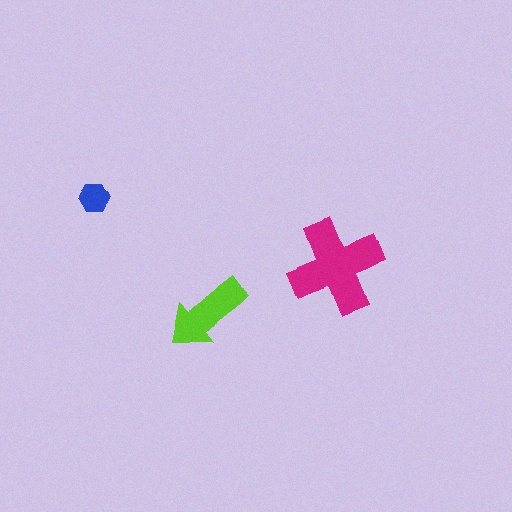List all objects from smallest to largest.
The blue hexagon, the lime arrow, the magenta cross.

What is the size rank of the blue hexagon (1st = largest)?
3rd.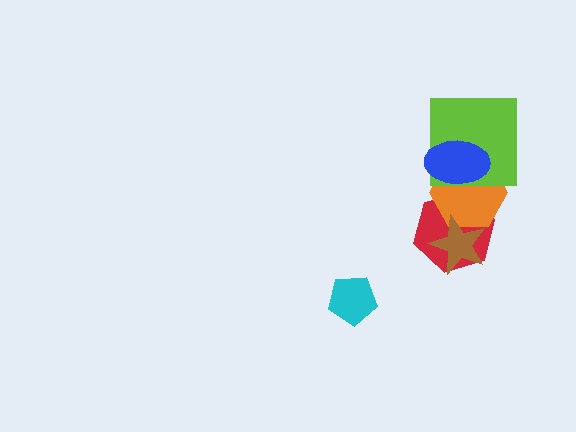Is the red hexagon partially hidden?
Yes, it is partially covered by another shape.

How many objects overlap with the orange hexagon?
4 objects overlap with the orange hexagon.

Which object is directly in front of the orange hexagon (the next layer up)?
The brown star is directly in front of the orange hexagon.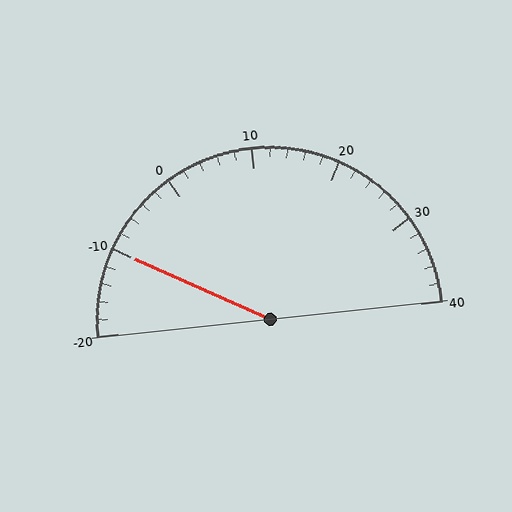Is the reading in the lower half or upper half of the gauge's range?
The reading is in the lower half of the range (-20 to 40).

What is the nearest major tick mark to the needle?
The nearest major tick mark is -10.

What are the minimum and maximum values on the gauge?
The gauge ranges from -20 to 40.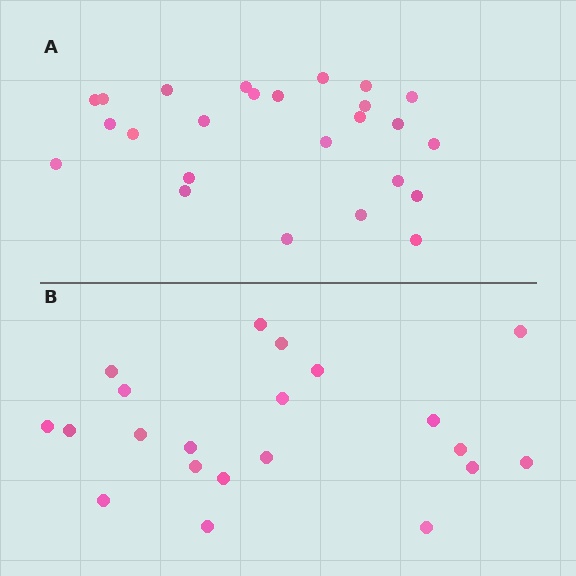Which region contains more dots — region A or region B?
Region A (the top region) has more dots.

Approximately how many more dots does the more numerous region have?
Region A has about 4 more dots than region B.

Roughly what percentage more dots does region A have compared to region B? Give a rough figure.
About 20% more.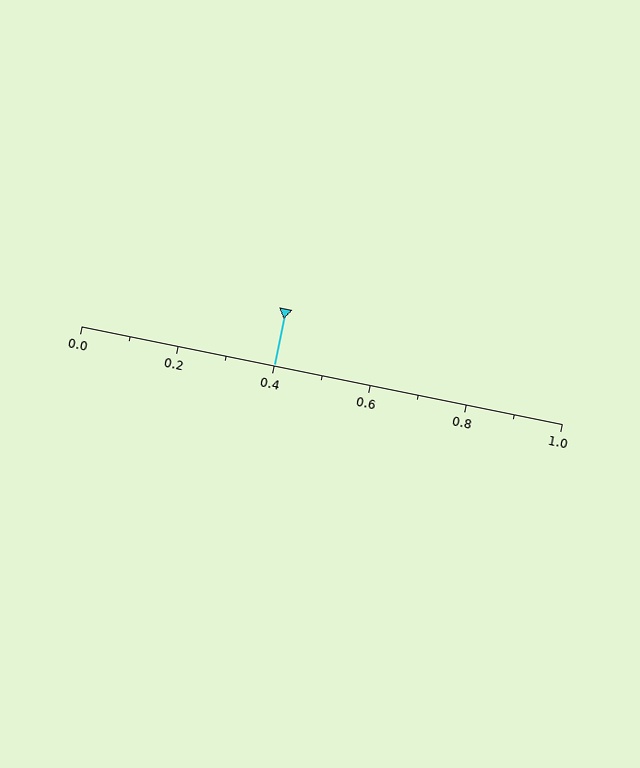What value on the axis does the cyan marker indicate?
The marker indicates approximately 0.4.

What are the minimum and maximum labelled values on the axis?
The axis runs from 0.0 to 1.0.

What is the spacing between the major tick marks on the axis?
The major ticks are spaced 0.2 apart.